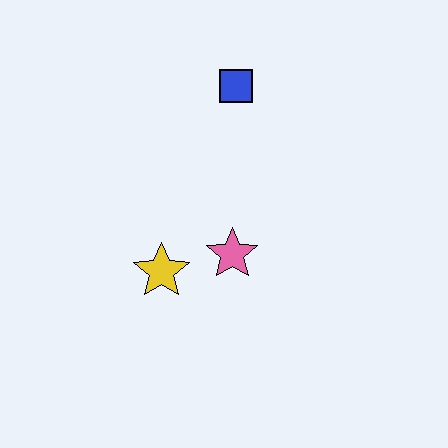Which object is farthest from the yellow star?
The blue square is farthest from the yellow star.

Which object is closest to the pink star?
The yellow star is closest to the pink star.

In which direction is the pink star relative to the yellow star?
The pink star is to the right of the yellow star.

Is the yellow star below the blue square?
Yes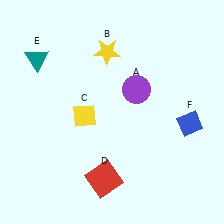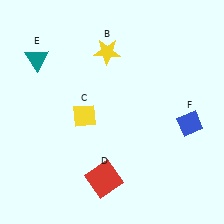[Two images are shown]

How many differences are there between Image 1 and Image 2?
There is 1 difference between the two images.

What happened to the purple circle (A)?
The purple circle (A) was removed in Image 2. It was in the top-right area of Image 1.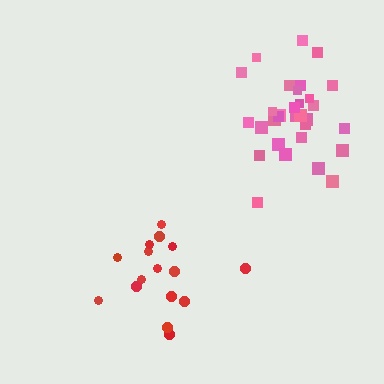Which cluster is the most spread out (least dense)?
Red.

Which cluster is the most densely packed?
Pink.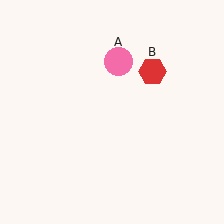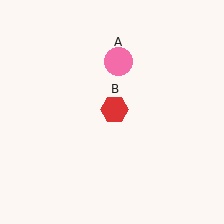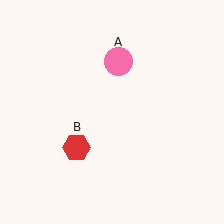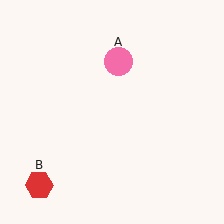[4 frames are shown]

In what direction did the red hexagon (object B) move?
The red hexagon (object B) moved down and to the left.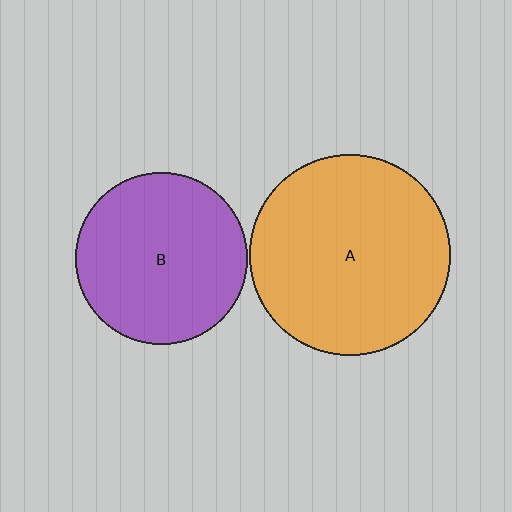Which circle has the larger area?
Circle A (orange).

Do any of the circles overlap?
No, none of the circles overlap.